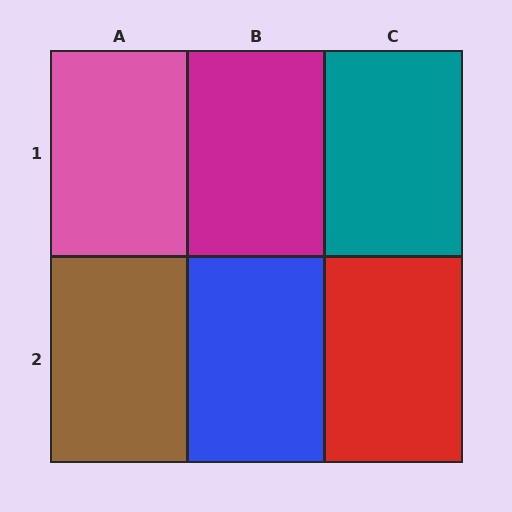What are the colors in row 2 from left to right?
Brown, blue, red.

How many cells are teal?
1 cell is teal.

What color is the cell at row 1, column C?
Teal.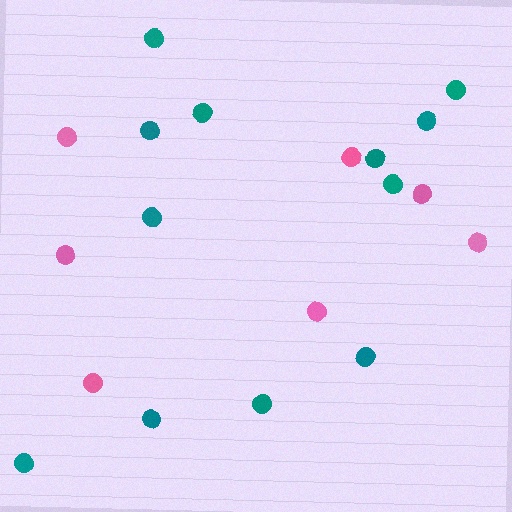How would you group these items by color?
There are 2 groups: one group of pink circles (7) and one group of teal circles (12).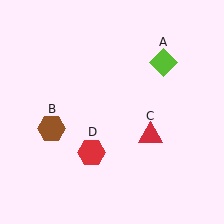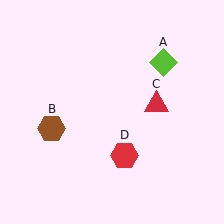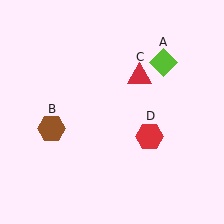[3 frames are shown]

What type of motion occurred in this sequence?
The red triangle (object C), red hexagon (object D) rotated counterclockwise around the center of the scene.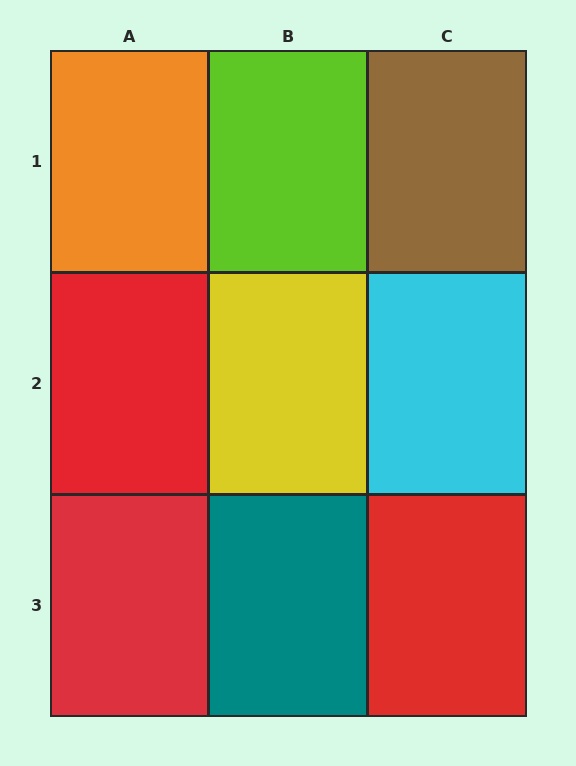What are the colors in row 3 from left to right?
Red, teal, red.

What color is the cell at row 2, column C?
Cyan.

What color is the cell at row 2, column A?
Red.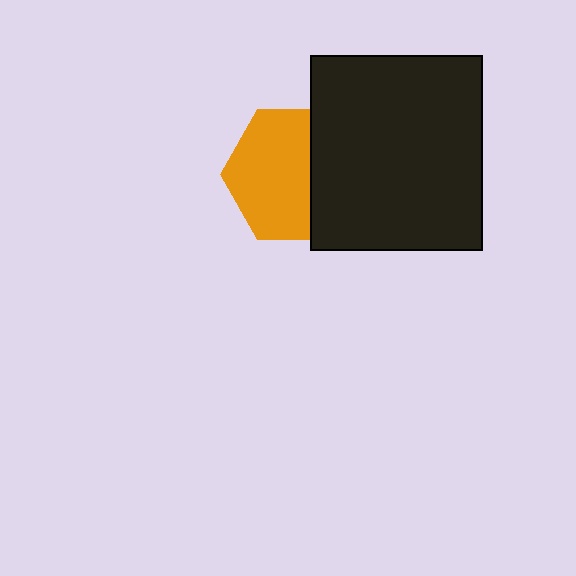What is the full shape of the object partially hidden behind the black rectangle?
The partially hidden object is an orange hexagon.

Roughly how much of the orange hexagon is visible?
About half of it is visible (roughly 63%).